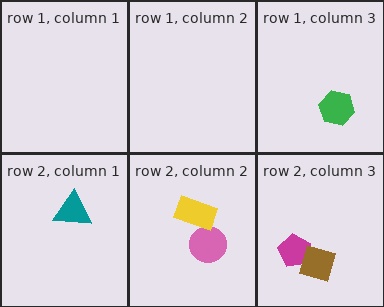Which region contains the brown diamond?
The row 2, column 3 region.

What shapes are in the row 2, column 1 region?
The teal triangle.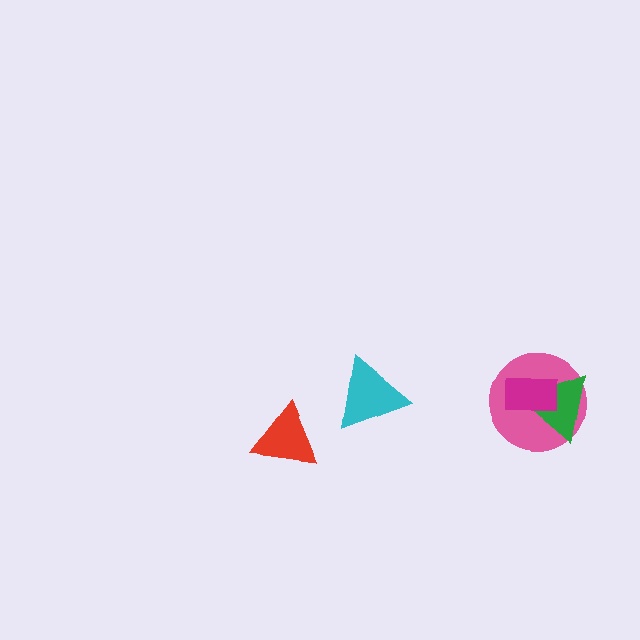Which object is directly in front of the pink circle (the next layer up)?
The green triangle is directly in front of the pink circle.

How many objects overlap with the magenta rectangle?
2 objects overlap with the magenta rectangle.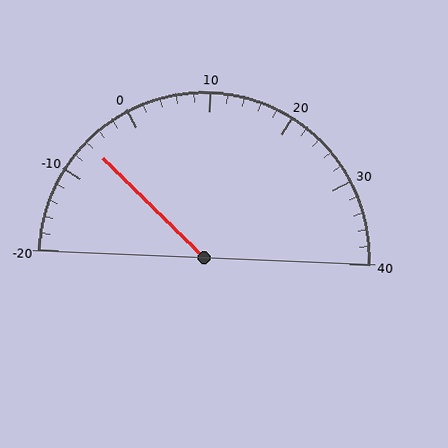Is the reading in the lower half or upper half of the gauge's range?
The reading is in the lower half of the range (-20 to 40).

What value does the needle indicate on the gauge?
The needle indicates approximately -6.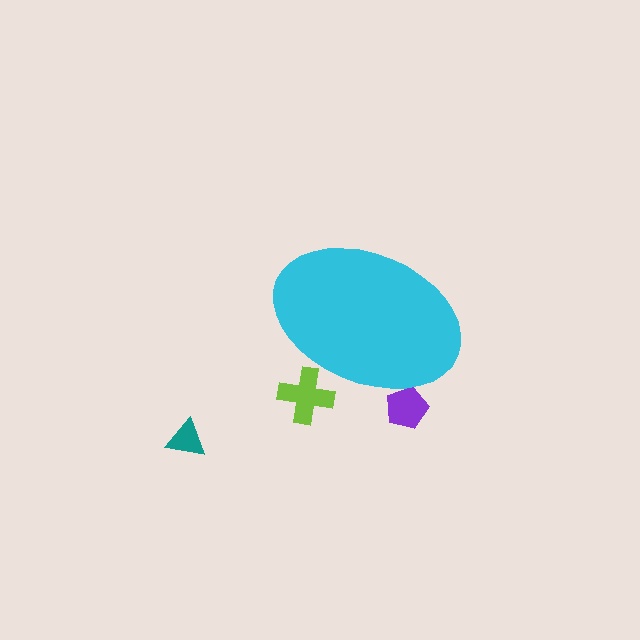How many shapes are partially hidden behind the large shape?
2 shapes are partially hidden.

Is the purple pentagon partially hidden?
Yes, the purple pentagon is partially hidden behind the cyan ellipse.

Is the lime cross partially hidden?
Yes, the lime cross is partially hidden behind the cyan ellipse.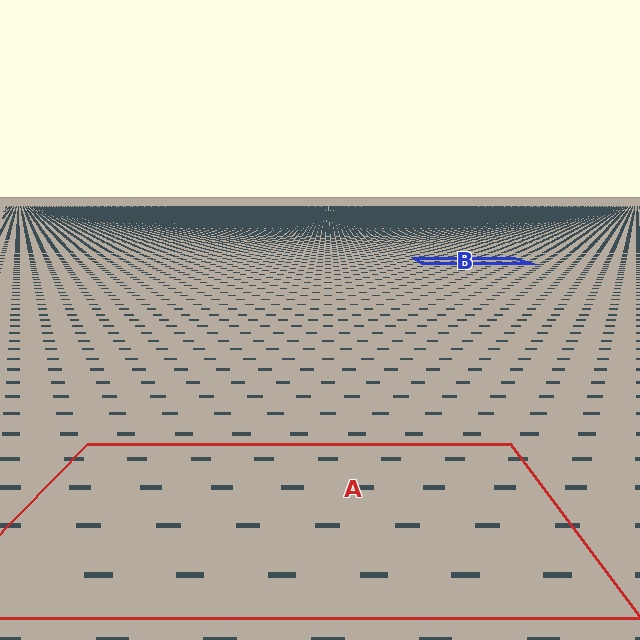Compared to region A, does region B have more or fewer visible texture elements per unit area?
Region B has more texture elements per unit area — they are packed more densely because it is farther away.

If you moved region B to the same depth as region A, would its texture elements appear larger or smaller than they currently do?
They would appear larger. At a closer depth, the same texture elements are projected at a bigger on-screen size.